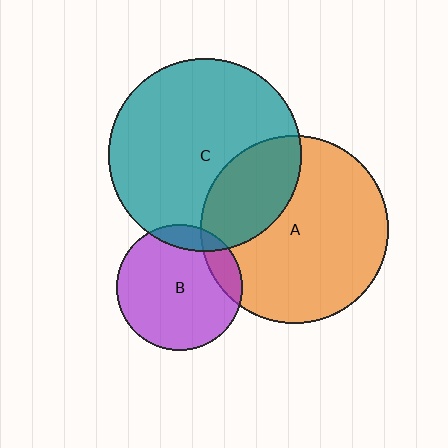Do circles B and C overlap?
Yes.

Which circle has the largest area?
Circle C (teal).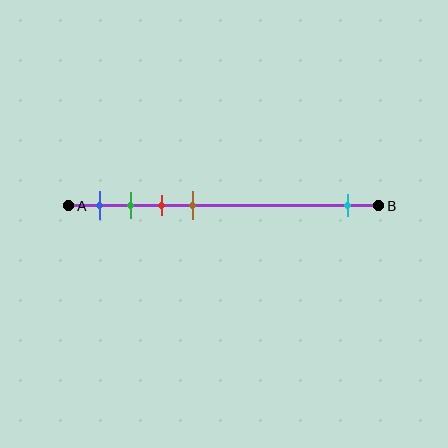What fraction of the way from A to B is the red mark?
The red mark is approximately 30% (0.3) of the way from A to B.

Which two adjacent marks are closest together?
The green and red marks are the closest adjacent pair.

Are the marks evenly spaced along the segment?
No, the marks are not evenly spaced.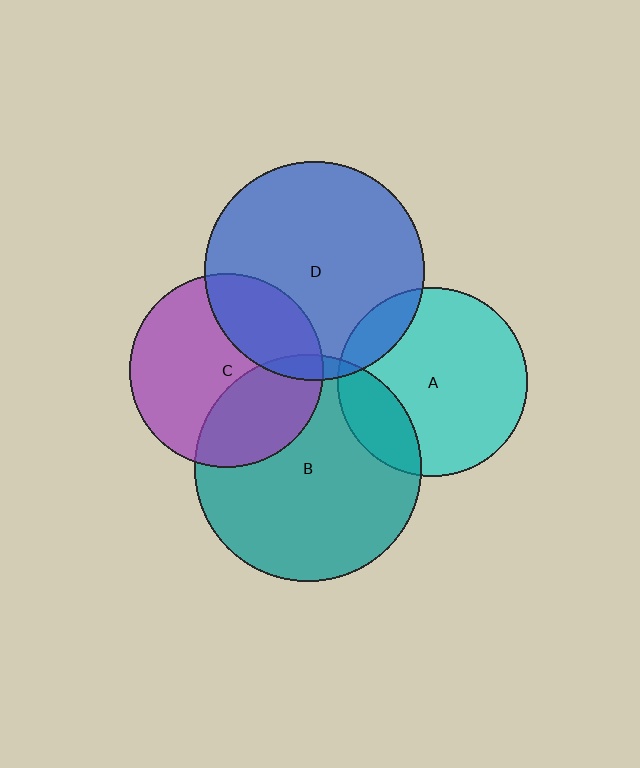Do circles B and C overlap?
Yes.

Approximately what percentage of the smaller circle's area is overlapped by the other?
Approximately 35%.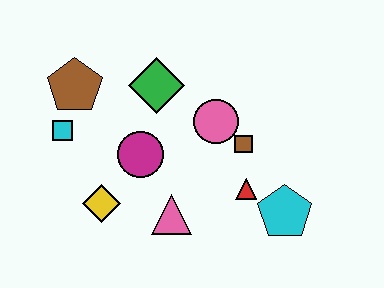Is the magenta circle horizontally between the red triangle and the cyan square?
Yes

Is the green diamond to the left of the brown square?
Yes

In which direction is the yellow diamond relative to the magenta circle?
The yellow diamond is below the magenta circle.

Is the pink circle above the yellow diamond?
Yes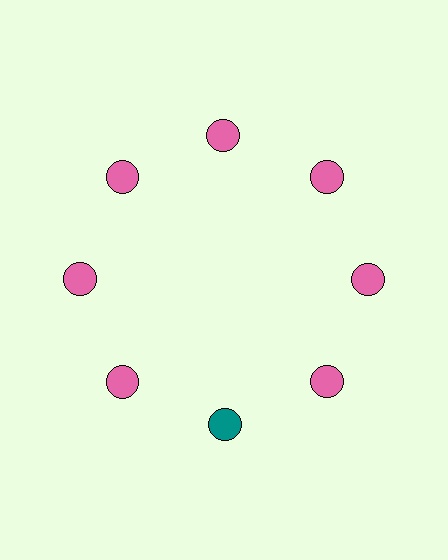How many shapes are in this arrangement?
There are 8 shapes arranged in a ring pattern.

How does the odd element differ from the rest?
It has a different color: teal instead of pink.